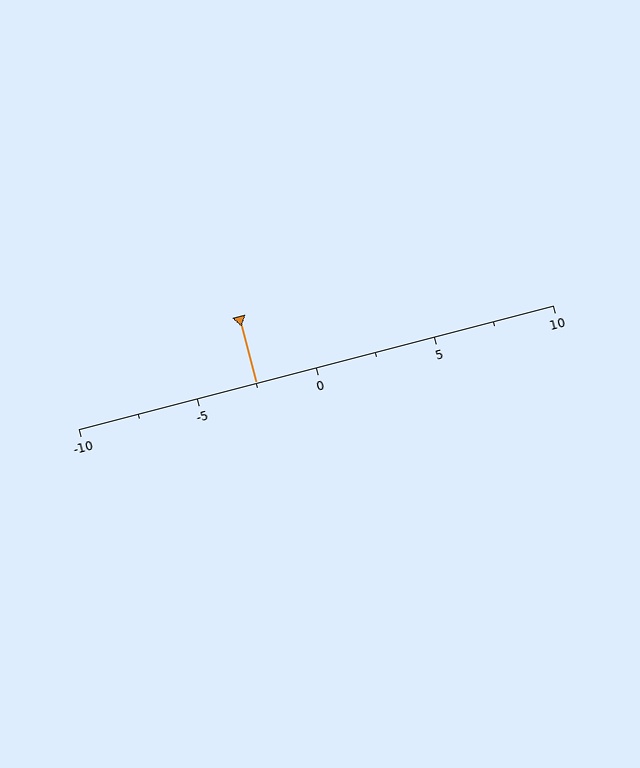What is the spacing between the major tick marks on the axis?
The major ticks are spaced 5 apart.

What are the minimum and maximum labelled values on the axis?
The axis runs from -10 to 10.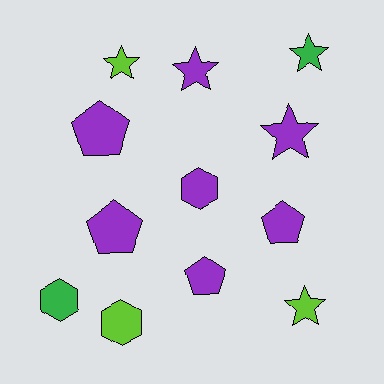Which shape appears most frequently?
Star, with 5 objects.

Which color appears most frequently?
Purple, with 7 objects.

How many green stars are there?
There is 1 green star.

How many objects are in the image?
There are 12 objects.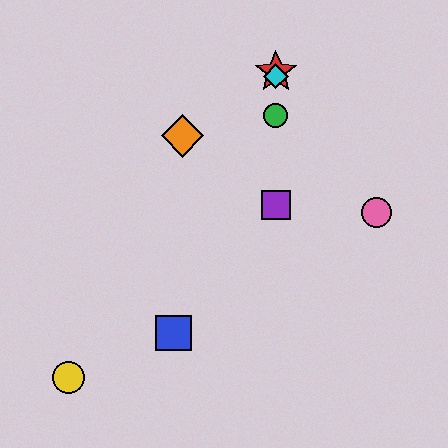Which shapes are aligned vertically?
The red star, the green circle, the purple square, the cyan diamond are aligned vertically.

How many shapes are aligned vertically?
4 shapes (the red star, the green circle, the purple square, the cyan diamond) are aligned vertically.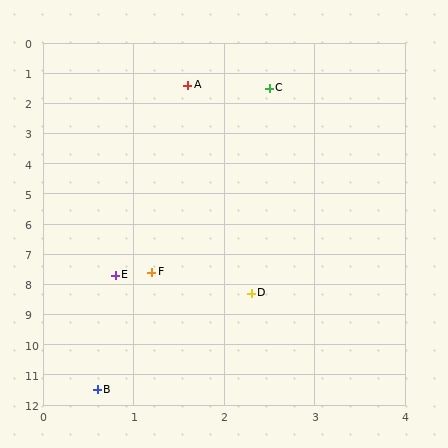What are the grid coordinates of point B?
Point B is at approximately (0.6, 11.5).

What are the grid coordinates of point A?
Point A is at approximately (1.6, 1.4).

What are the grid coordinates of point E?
Point E is at approximately (0.8, 7.7).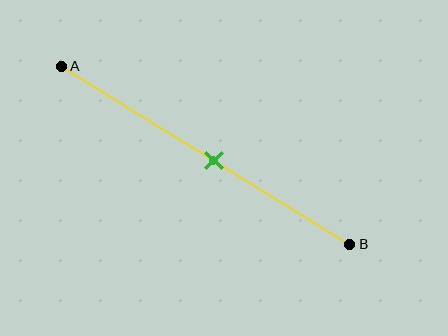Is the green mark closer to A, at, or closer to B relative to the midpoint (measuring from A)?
The green mark is approximately at the midpoint of segment AB.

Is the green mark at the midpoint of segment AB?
Yes, the mark is approximately at the midpoint.